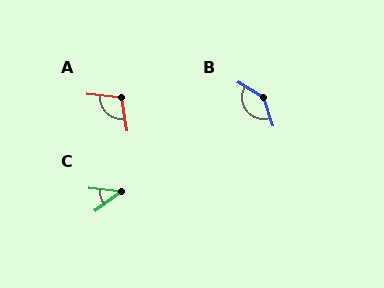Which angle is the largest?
B, at approximately 140 degrees.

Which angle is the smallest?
C, at approximately 42 degrees.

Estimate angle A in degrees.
Approximately 106 degrees.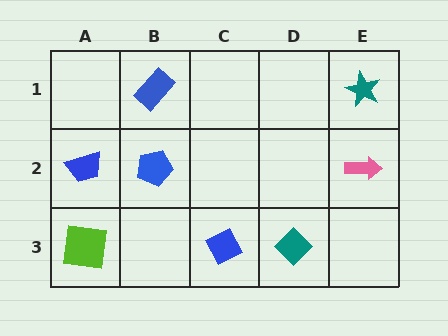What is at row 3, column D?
A teal diamond.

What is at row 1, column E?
A teal star.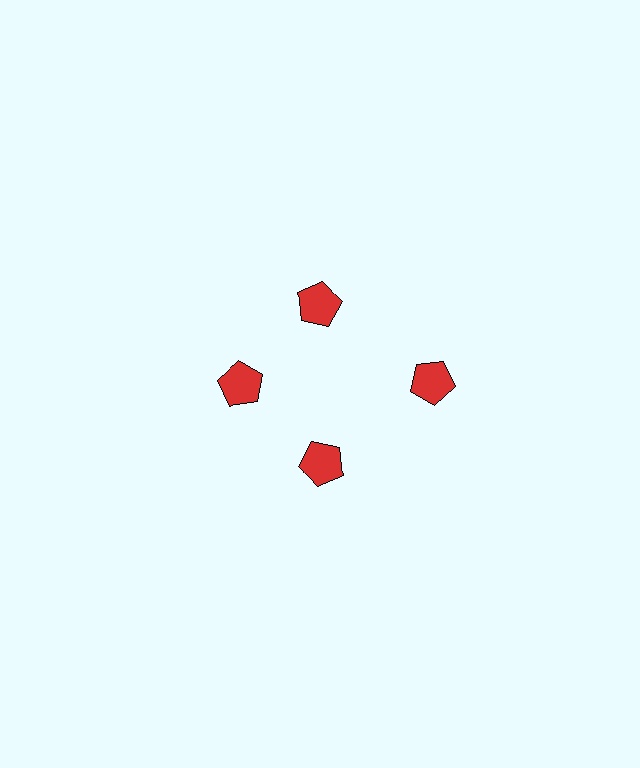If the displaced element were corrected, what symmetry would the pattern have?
It would have 4-fold rotational symmetry — the pattern would map onto itself every 90 degrees.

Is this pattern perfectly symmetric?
No. The 4 red pentagons are arranged in a ring, but one element near the 3 o'clock position is pushed outward from the center, breaking the 4-fold rotational symmetry.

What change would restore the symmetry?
The symmetry would be restored by moving it inward, back onto the ring so that all 4 pentagons sit at equal angles and equal distance from the center.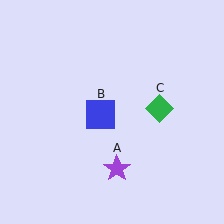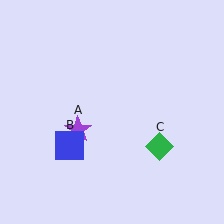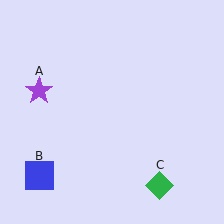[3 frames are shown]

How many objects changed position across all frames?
3 objects changed position: purple star (object A), blue square (object B), green diamond (object C).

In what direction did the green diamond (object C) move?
The green diamond (object C) moved down.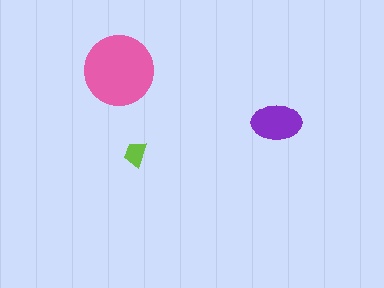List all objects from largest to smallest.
The pink circle, the purple ellipse, the lime trapezoid.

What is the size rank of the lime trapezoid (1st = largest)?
3rd.